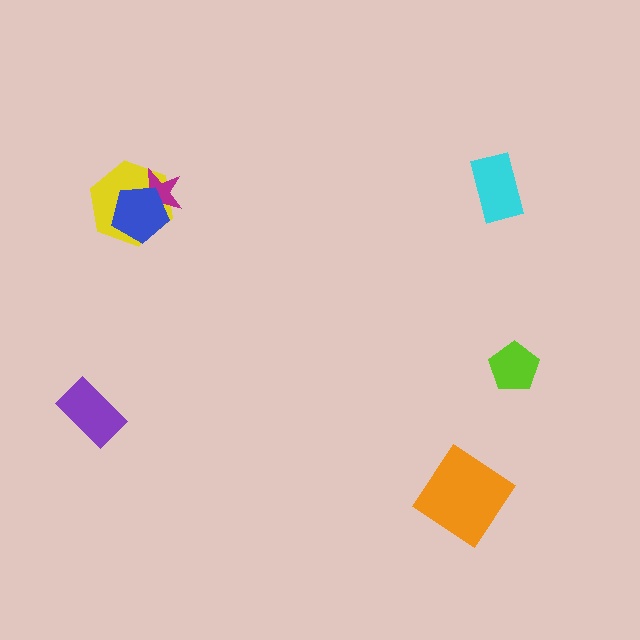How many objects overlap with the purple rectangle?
0 objects overlap with the purple rectangle.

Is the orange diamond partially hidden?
No, no other shape covers it.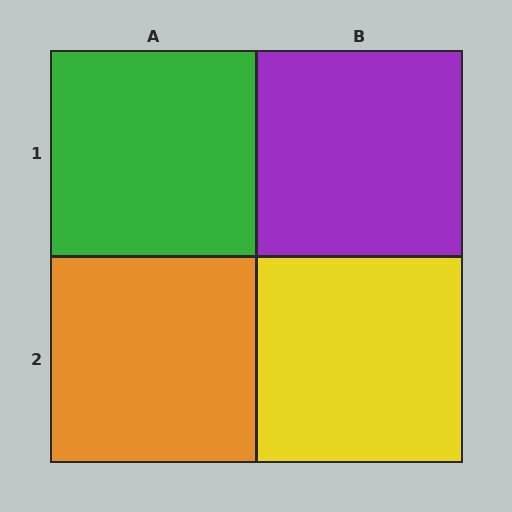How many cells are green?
1 cell is green.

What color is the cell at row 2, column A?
Orange.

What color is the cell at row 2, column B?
Yellow.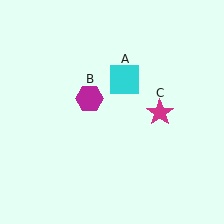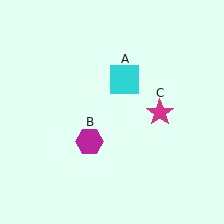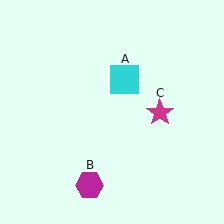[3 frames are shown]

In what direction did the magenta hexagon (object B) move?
The magenta hexagon (object B) moved down.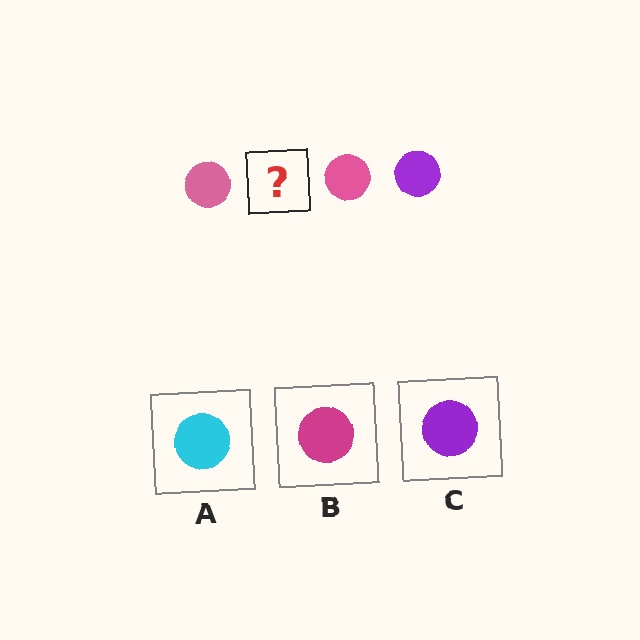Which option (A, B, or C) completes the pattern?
C.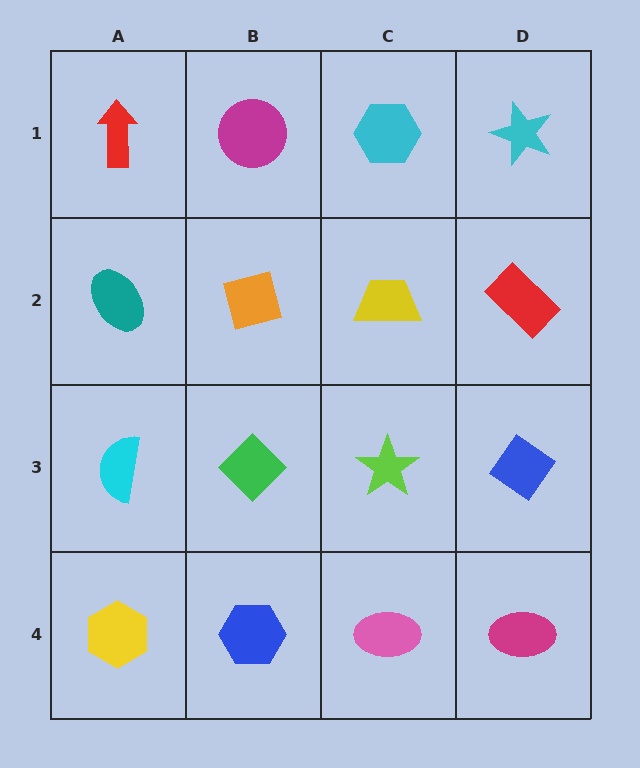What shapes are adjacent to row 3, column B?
An orange square (row 2, column B), a blue hexagon (row 4, column B), a cyan semicircle (row 3, column A), a lime star (row 3, column C).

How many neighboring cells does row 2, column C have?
4.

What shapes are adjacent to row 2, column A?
A red arrow (row 1, column A), a cyan semicircle (row 3, column A), an orange square (row 2, column B).